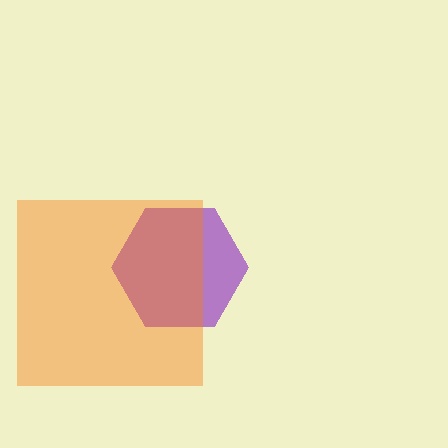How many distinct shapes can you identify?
There are 2 distinct shapes: a purple hexagon, an orange square.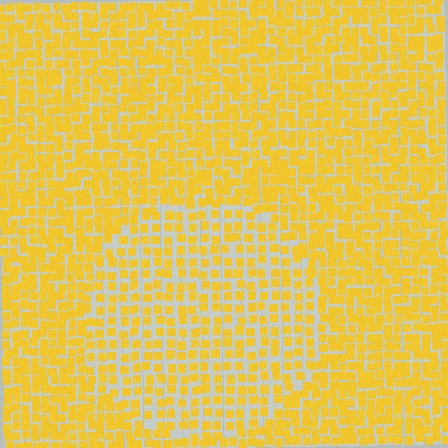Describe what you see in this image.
The image contains small yellow elements arranged at two different densities. A circle-shaped region is visible where the elements are less densely packed than the surrounding area.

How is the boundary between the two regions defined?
The boundary is defined by a change in element density (approximately 1.6x ratio). All elements are the same color, size, and shape.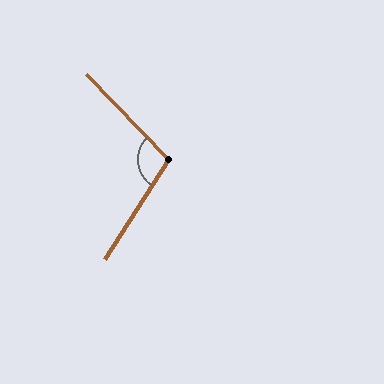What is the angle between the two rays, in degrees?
Approximately 104 degrees.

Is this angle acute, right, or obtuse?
It is obtuse.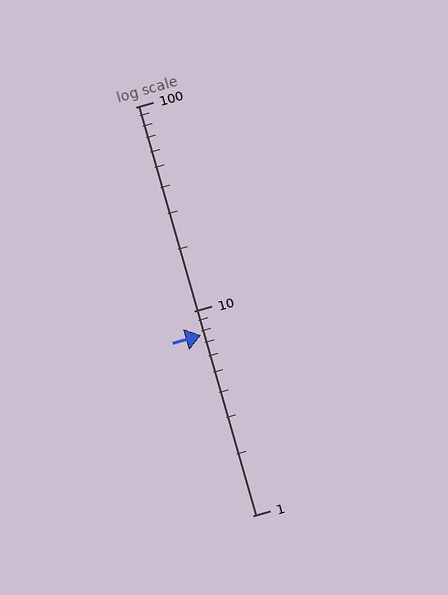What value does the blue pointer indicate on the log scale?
The pointer indicates approximately 7.6.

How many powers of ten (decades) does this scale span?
The scale spans 2 decades, from 1 to 100.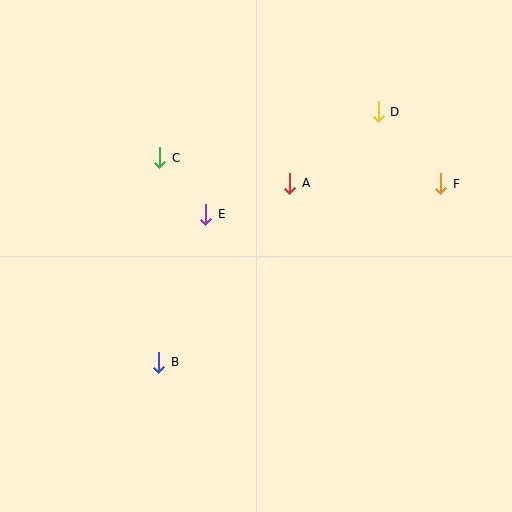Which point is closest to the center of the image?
Point E at (206, 214) is closest to the center.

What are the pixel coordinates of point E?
Point E is at (206, 214).